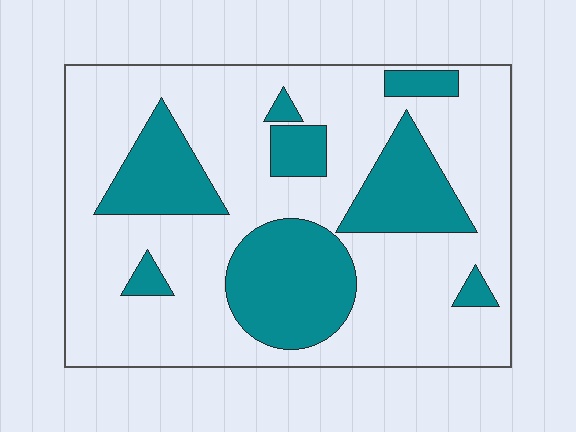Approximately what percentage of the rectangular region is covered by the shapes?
Approximately 30%.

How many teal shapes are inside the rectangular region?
8.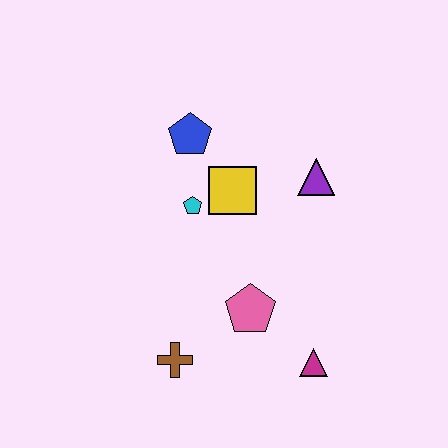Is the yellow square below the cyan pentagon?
No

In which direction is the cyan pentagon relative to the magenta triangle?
The cyan pentagon is above the magenta triangle.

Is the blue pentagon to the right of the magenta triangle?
No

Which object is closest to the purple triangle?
The yellow square is closest to the purple triangle.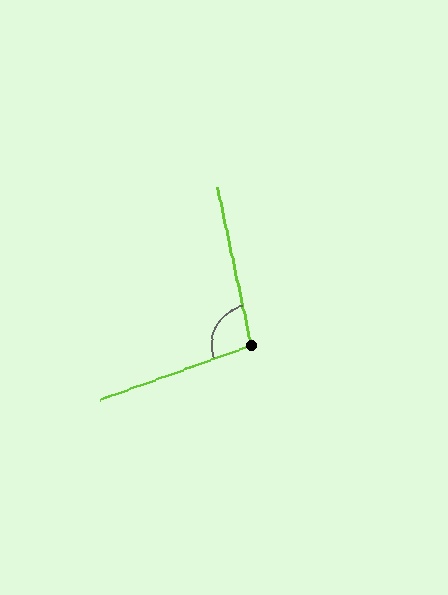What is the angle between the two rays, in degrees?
Approximately 98 degrees.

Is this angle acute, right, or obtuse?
It is obtuse.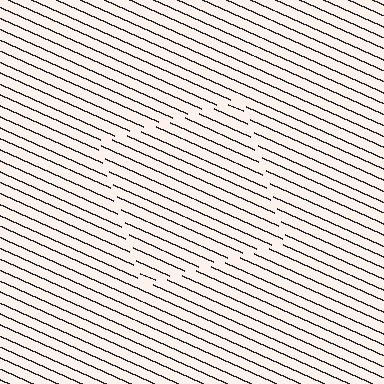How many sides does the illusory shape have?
4 sides — the line-ends trace a square.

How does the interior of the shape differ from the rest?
The interior of the shape contains the same grating, shifted by half a period — the contour is defined by the phase discontinuity where line-ends from the inner and outer gratings abut.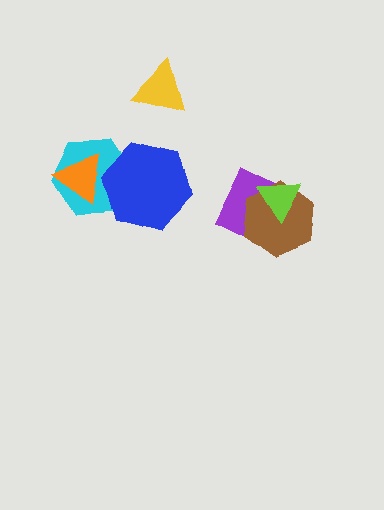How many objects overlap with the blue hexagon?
2 objects overlap with the blue hexagon.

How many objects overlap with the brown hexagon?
2 objects overlap with the brown hexagon.